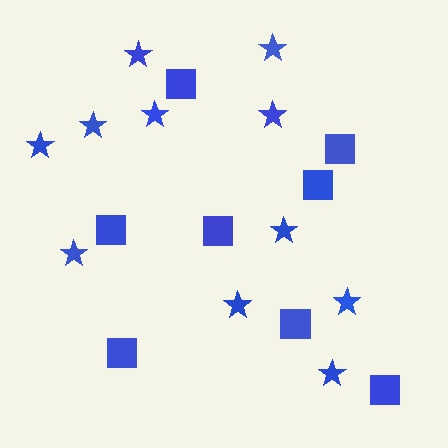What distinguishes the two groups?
There are 2 groups: one group of stars (11) and one group of squares (8).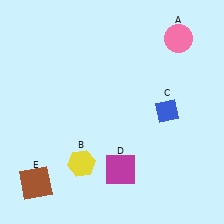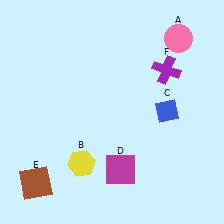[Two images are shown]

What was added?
A purple cross (F) was added in Image 2.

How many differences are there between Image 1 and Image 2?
There is 1 difference between the two images.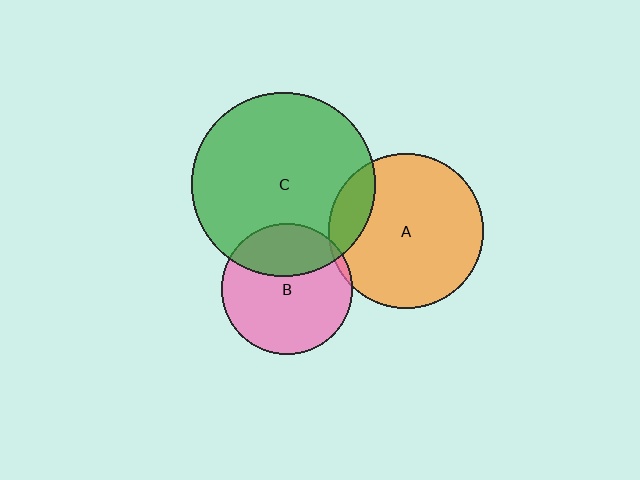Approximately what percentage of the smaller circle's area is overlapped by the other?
Approximately 15%.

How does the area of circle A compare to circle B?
Approximately 1.4 times.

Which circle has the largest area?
Circle C (green).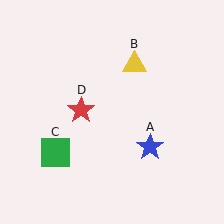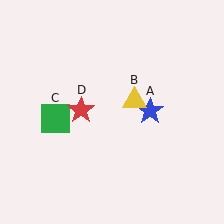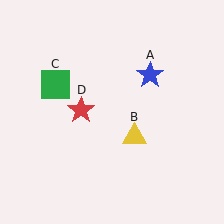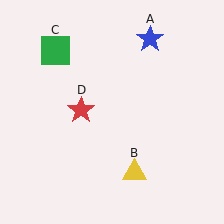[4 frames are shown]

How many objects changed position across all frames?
3 objects changed position: blue star (object A), yellow triangle (object B), green square (object C).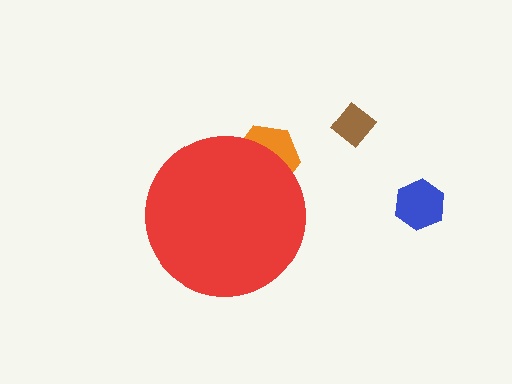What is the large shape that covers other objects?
A red circle.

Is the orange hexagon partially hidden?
Yes, the orange hexagon is partially hidden behind the red circle.